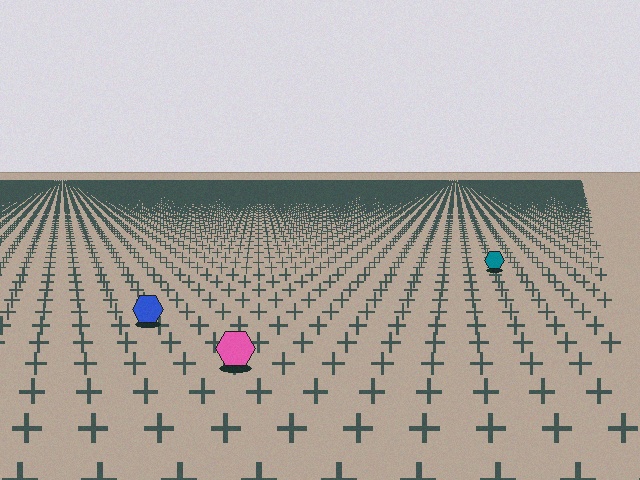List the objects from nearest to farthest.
From nearest to farthest: the pink hexagon, the blue hexagon, the teal hexagon.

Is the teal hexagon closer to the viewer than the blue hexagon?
No. The blue hexagon is closer — you can tell from the texture gradient: the ground texture is coarser near it.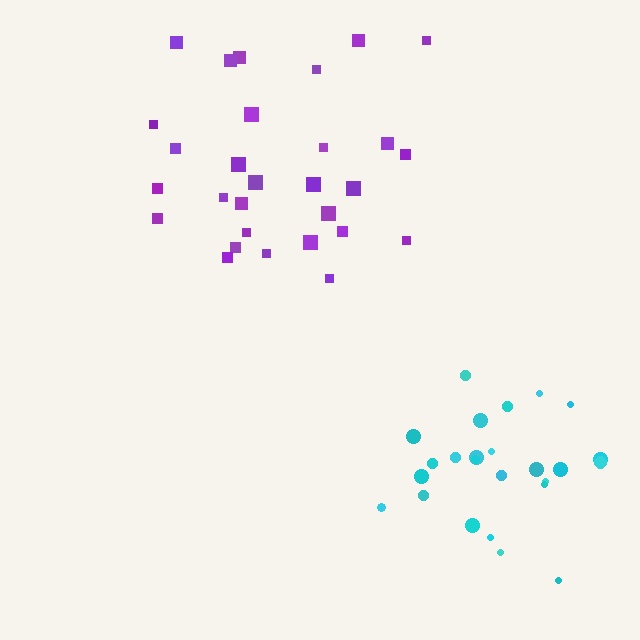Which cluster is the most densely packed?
Cyan.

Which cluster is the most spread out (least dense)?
Purple.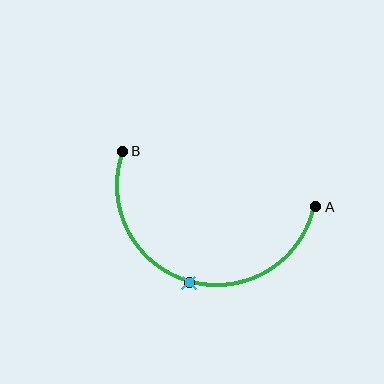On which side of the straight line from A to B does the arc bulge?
The arc bulges below the straight line connecting A and B.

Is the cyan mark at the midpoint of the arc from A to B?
Yes. The cyan mark lies on the arc at equal arc-length from both A and B — it is the arc midpoint.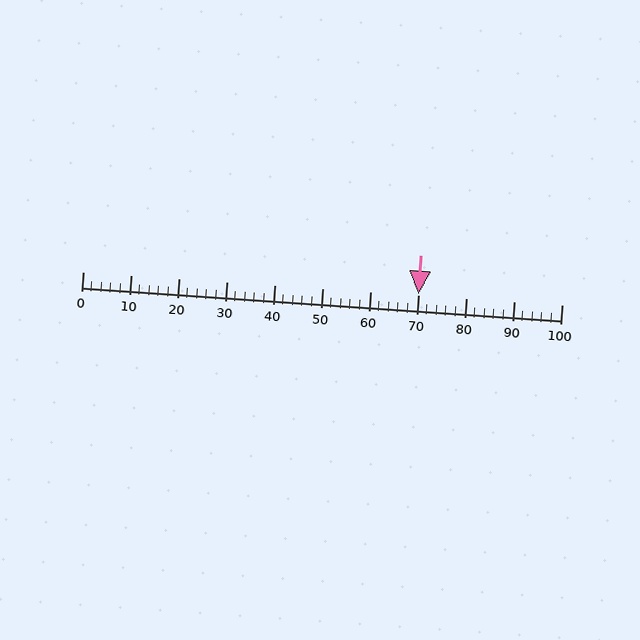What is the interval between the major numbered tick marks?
The major tick marks are spaced 10 units apart.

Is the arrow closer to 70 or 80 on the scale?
The arrow is closer to 70.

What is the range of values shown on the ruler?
The ruler shows values from 0 to 100.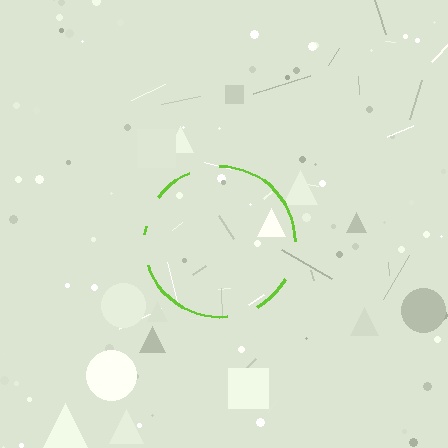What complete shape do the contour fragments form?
The contour fragments form a circle.